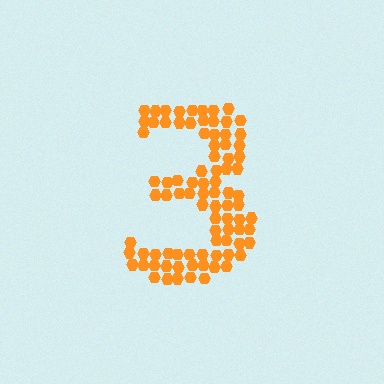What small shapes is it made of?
It is made of small hexagons.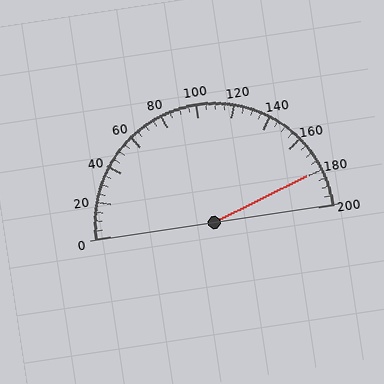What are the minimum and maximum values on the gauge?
The gauge ranges from 0 to 200.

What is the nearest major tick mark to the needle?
The nearest major tick mark is 180.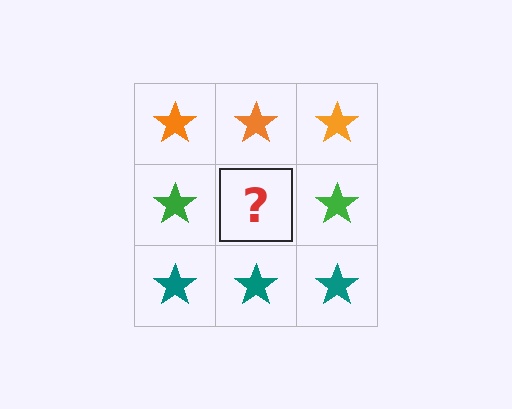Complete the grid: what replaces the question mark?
The question mark should be replaced with a green star.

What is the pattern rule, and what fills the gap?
The rule is that each row has a consistent color. The gap should be filled with a green star.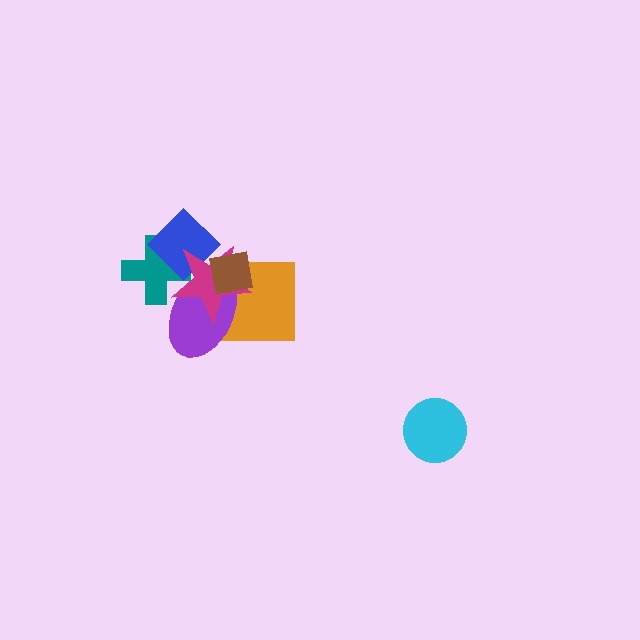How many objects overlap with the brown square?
4 objects overlap with the brown square.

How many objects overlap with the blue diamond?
4 objects overlap with the blue diamond.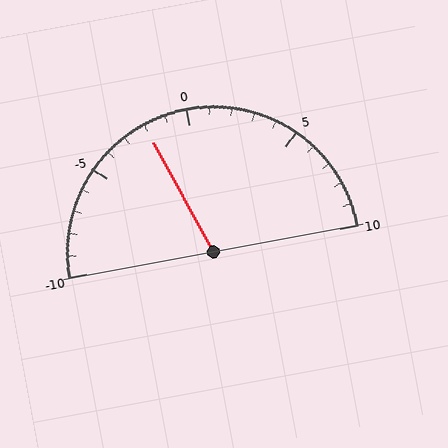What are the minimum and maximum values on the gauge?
The gauge ranges from -10 to 10.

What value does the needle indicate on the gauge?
The needle indicates approximately -2.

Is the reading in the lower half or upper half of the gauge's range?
The reading is in the lower half of the range (-10 to 10).